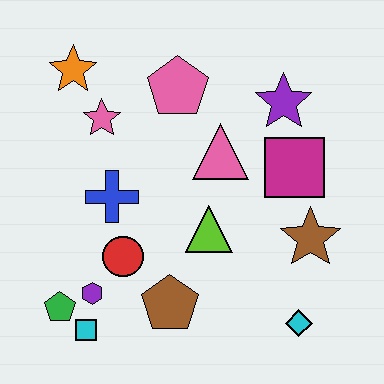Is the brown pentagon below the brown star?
Yes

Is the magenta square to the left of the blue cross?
No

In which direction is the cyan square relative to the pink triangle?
The cyan square is below the pink triangle.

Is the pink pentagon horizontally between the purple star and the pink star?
Yes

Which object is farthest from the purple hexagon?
The purple star is farthest from the purple hexagon.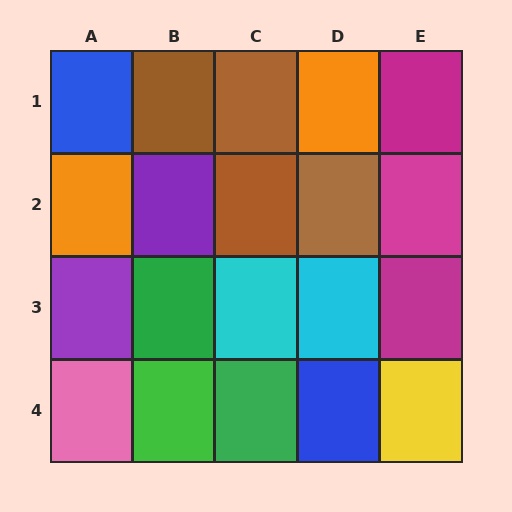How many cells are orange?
2 cells are orange.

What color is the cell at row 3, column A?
Purple.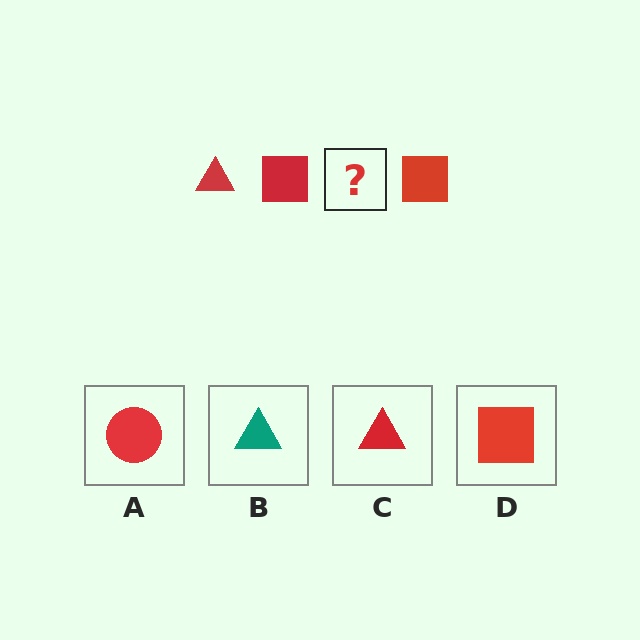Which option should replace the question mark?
Option C.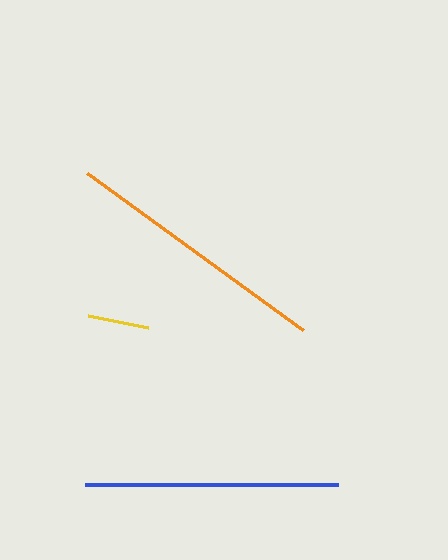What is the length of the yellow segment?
The yellow segment is approximately 62 pixels long.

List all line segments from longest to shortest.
From longest to shortest: orange, blue, yellow.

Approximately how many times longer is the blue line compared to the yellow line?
The blue line is approximately 4.1 times the length of the yellow line.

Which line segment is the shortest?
The yellow line is the shortest at approximately 62 pixels.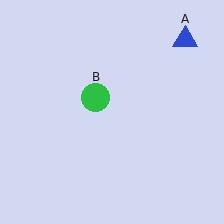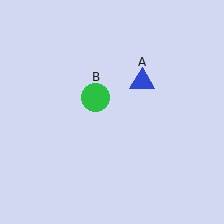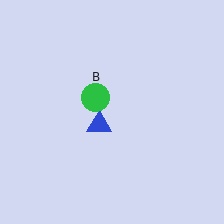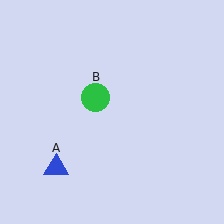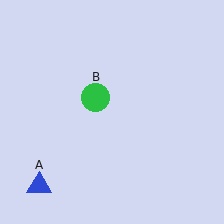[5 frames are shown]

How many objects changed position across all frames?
1 object changed position: blue triangle (object A).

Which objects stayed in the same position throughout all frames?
Green circle (object B) remained stationary.